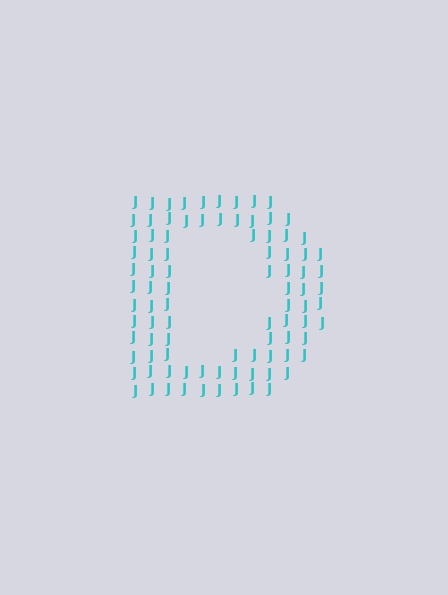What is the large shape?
The large shape is the letter D.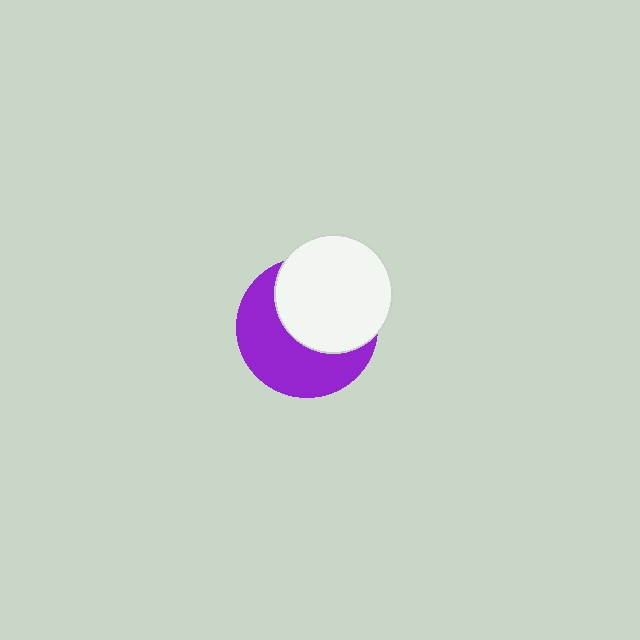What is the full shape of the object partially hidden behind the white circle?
The partially hidden object is a purple circle.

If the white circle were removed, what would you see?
You would see the complete purple circle.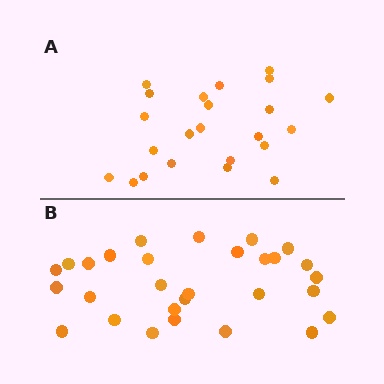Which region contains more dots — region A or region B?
Region B (the bottom region) has more dots.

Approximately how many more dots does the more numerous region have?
Region B has about 6 more dots than region A.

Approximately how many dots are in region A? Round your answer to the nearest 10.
About 20 dots. (The exact count is 23, which rounds to 20.)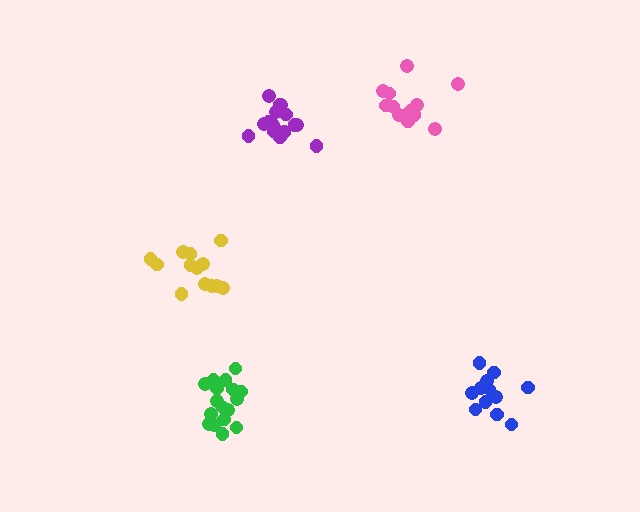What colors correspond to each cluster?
The clusters are colored: pink, green, yellow, purple, blue.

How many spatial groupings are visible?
There are 5 spatial groupings.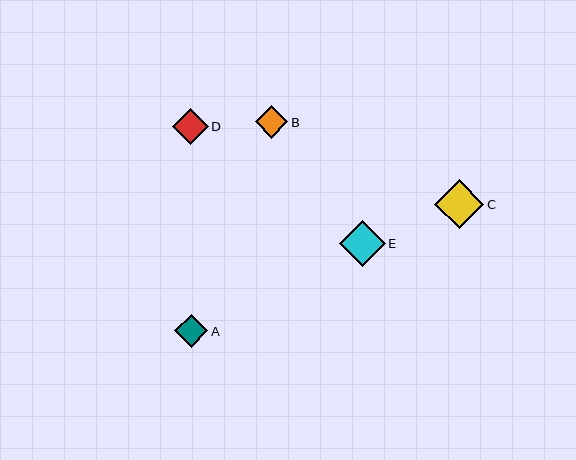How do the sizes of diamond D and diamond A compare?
Diamond D and diamond A are approximately the same size.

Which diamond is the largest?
Diamond C is the largest with a size of approximately 49 pixels.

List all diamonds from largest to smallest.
From largest to smallest: C, E, D, A, B.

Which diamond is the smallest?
Diamond B is the smallest with a size of approximately 32 pixels.